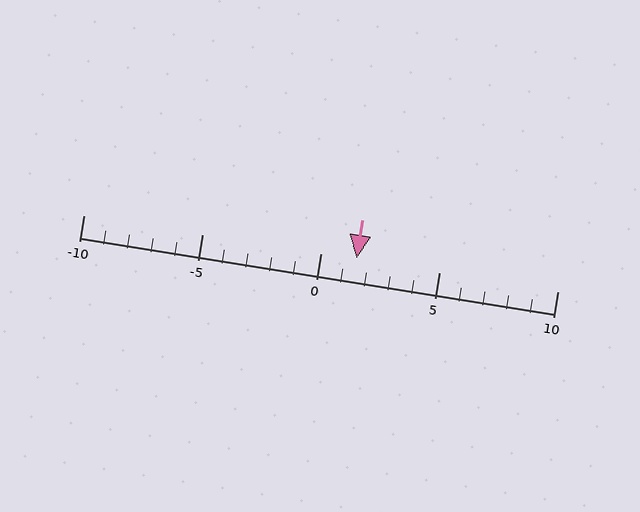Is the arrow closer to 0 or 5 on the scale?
The arrow is closer to 0.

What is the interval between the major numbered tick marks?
The major tick marks are spaced 5 units apart.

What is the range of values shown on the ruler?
The ruler shows values from -10 to 10.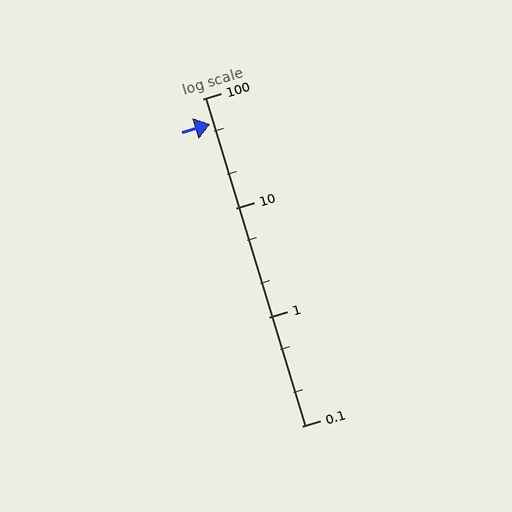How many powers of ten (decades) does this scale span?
The scale spans 3 decades, from 0.1 to 100.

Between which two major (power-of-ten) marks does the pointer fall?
The pointer is between 10 and 100.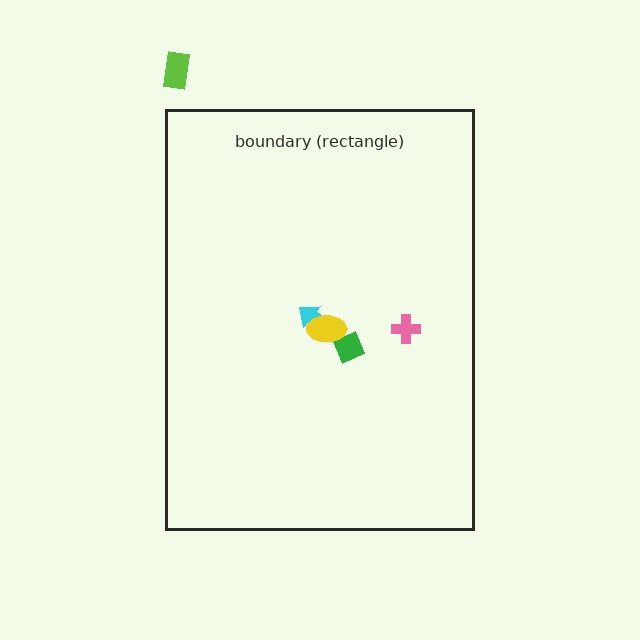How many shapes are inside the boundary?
4 inside, 1 outside.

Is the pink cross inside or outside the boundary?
Inside.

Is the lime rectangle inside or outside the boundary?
Outside.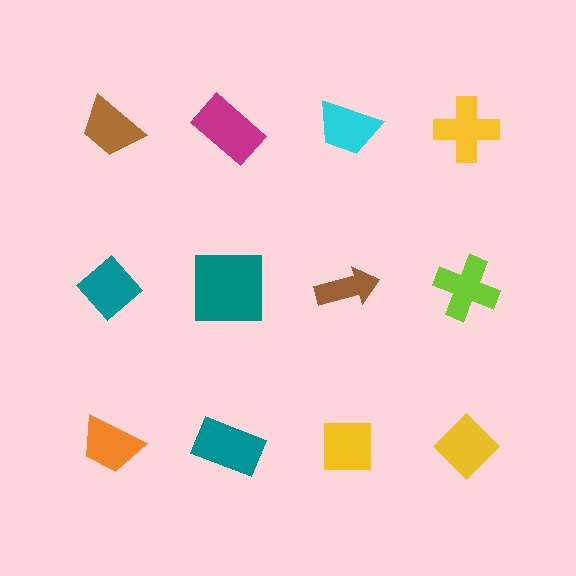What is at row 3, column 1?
An orange trapezoid.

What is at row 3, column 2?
A teal rectangle.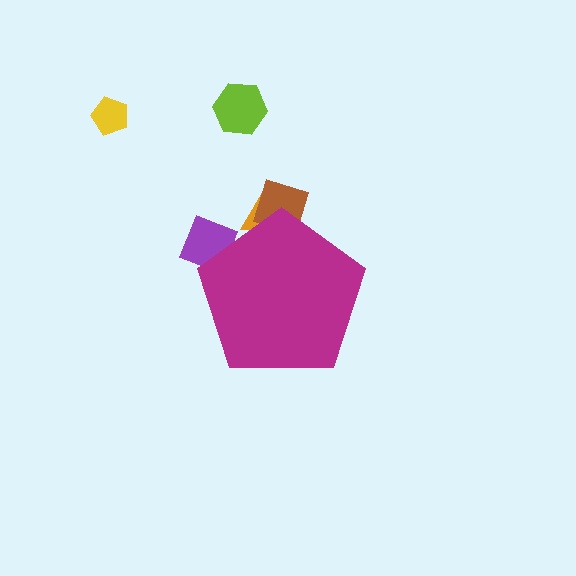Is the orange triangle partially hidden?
Yes, the orange triangle is partially hidden behind the magenta pentagon.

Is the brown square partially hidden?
Yes, the brown square is partially hidden behind the magenta pentagon.